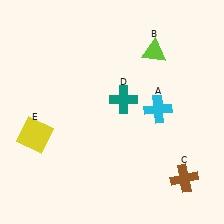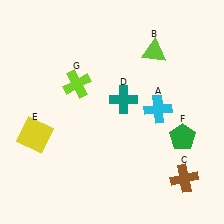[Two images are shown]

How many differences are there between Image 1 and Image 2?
There are 2 differences between the two images.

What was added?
A green pentagon (F), a lime cross (G) were added in Image 2.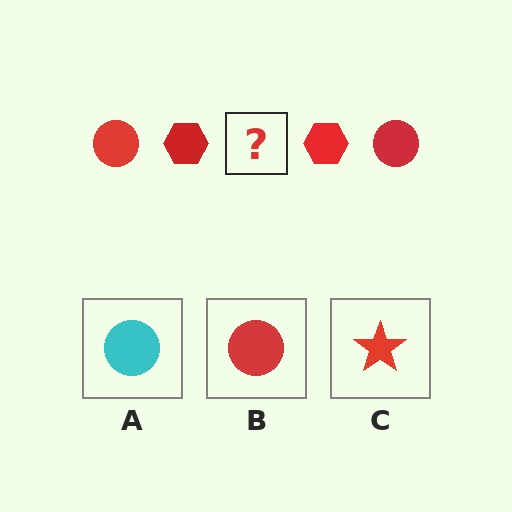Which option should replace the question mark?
Option B.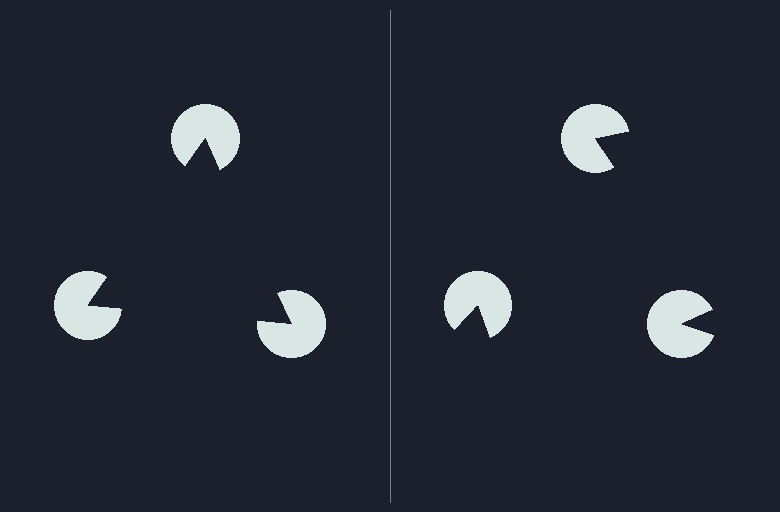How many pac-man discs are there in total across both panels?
6 — 3 on each side.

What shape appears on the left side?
An illusory triangle.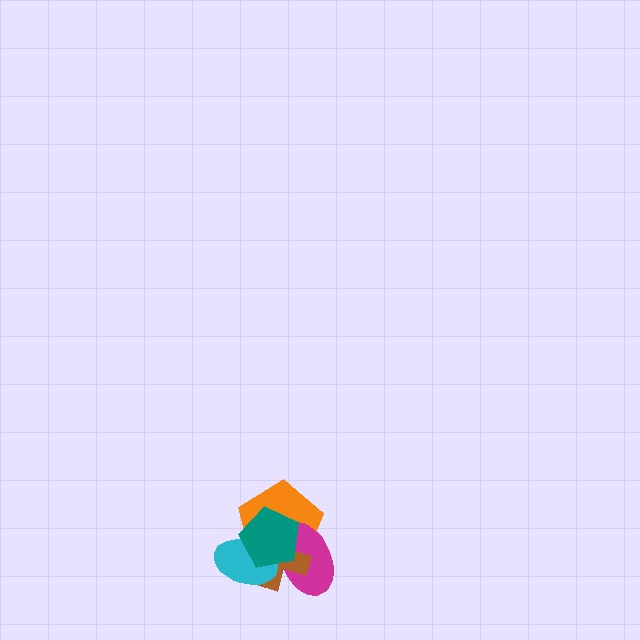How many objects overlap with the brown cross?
4 objects overlap with the brown cross.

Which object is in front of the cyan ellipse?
The teal pentagon is in front of the cyan ellipse.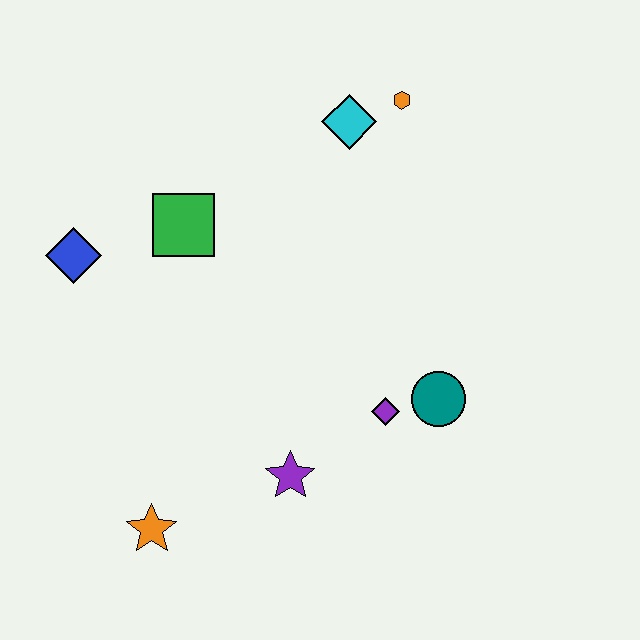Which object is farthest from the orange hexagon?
The orange star is farthest from the orange hexagon.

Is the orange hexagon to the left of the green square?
No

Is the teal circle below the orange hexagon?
Yes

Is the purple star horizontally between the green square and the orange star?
No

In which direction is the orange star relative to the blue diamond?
The orange star is below the blue diamond.